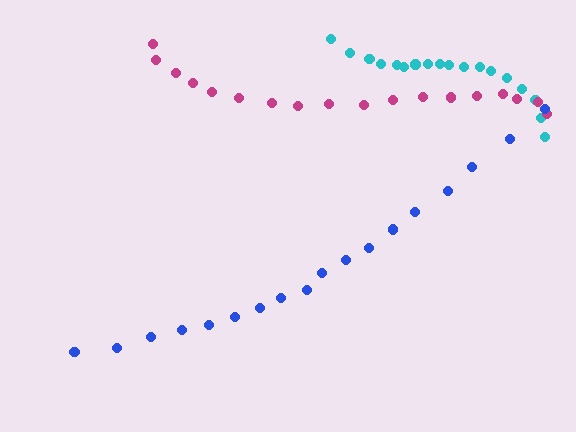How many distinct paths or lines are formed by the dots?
There are 3 distinct paths.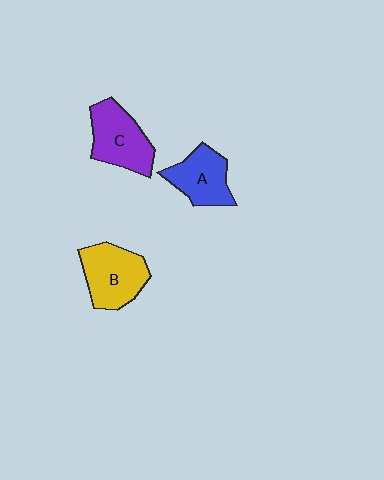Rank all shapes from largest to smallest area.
From largest to smallest: B (yellow), C (purple), A (blue).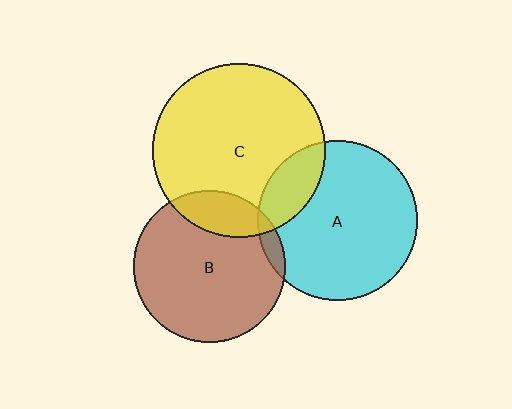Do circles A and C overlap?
Yes.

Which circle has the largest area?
Circle C (yellow).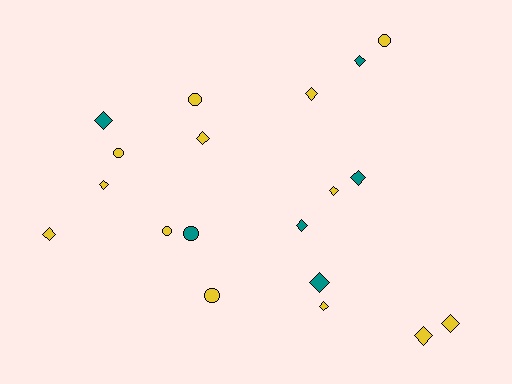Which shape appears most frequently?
Diamond, with 13 objects.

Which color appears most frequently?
Yellow, with 13 objects.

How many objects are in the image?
There are 19 objects.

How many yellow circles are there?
There are 5 yellow circles.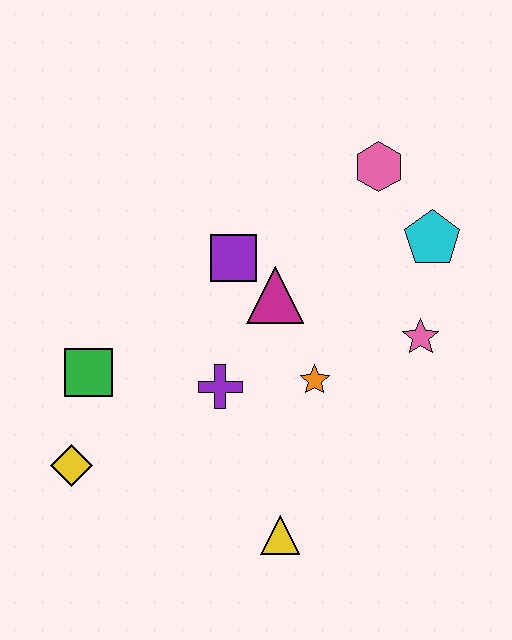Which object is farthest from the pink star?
The yellow diamond is farthest from the pink star.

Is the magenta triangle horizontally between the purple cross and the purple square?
No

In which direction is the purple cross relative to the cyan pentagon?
The purple cross is to the left of the cyan pentagon.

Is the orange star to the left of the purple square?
No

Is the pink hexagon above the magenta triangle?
Yes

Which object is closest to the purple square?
The magenta triangle is closest to the purple square.